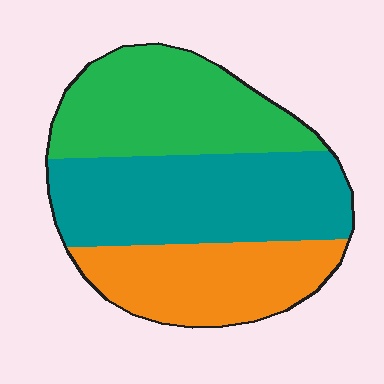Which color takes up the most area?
Teal, at roughly 40%.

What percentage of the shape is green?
Green takes up about one third (1/3) of the shape.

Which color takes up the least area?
Orange, at roughly 25%.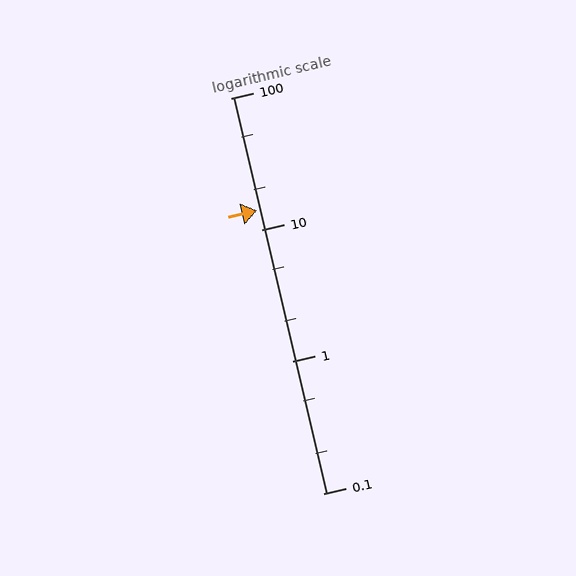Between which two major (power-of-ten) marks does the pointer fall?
The pointer is between 10 and 100.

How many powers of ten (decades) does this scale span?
The scale spans 3 decades, from 0.1 to 100.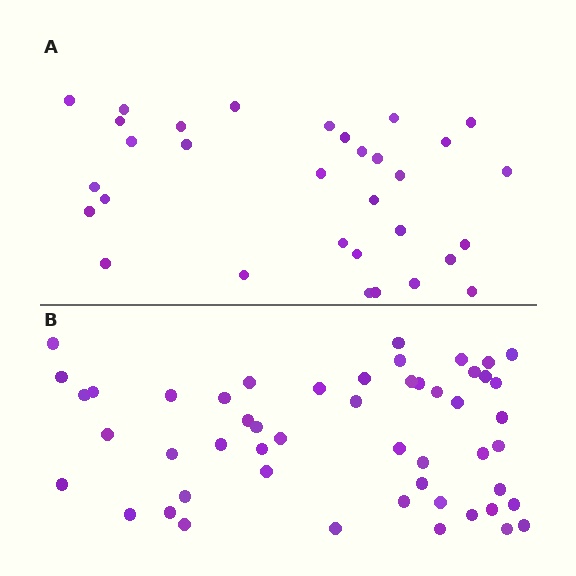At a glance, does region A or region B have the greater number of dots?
Region B (the bottom region) has more dots.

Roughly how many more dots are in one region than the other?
Region B has approximately 20 more dots than region A.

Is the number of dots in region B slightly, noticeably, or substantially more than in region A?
Region B has substantially more. The ratio is roughly 1.6 to 1.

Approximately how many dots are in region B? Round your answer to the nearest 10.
About 50 dots. (The exact count is 51, which rounds to 50.)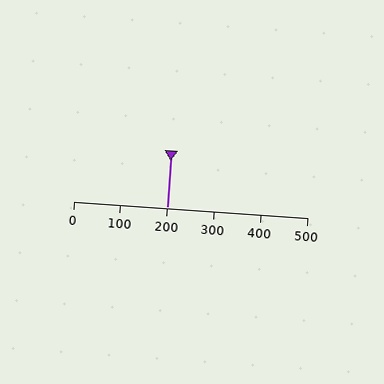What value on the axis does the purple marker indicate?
The marker indicates approximately 200.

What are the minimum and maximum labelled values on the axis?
The axis runs from 0 to 500.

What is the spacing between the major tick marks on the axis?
The major ticks are spaced 100 apart.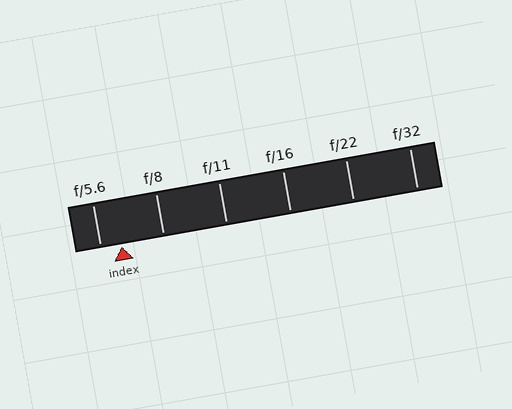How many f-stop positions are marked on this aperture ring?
There are 6 f-stop positions marked.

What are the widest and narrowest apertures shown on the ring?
The widest aperture shown is f/5.6 and the narrowest is f/32.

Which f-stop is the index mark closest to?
The index mark is closest to f/5.6.